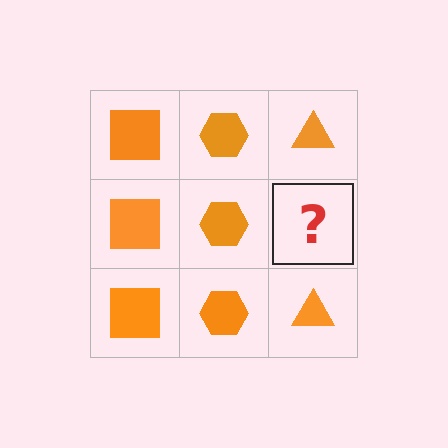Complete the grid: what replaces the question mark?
The question mark should be replaced with an orange triangle.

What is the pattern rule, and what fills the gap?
The rule is that each column has a consistent shape. The gap should be filled with an orange triangle.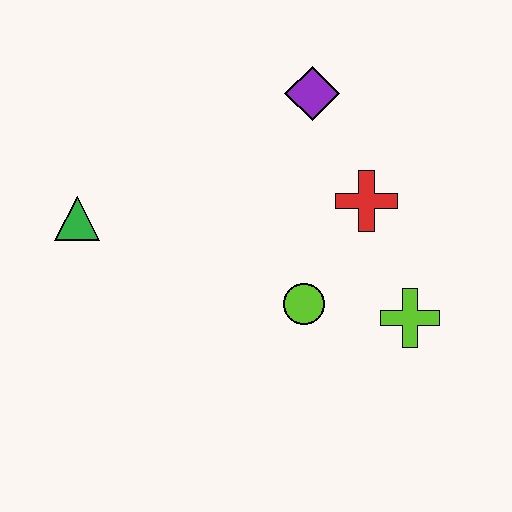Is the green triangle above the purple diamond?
No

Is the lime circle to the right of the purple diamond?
No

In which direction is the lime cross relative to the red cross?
The lime cross is below the red cross.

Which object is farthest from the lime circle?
The green triangle is farthest from the lime circle.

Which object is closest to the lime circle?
The lime cross is closest to the lime circle.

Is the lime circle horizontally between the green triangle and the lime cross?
Yes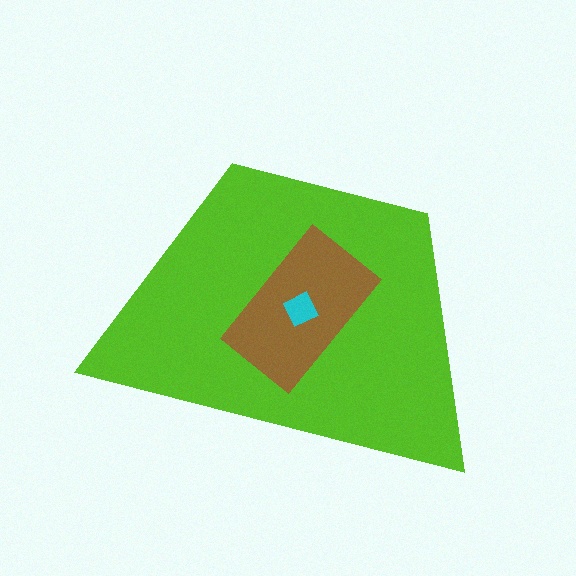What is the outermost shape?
The lime trapezoid.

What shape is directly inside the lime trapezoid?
The brown rectangle.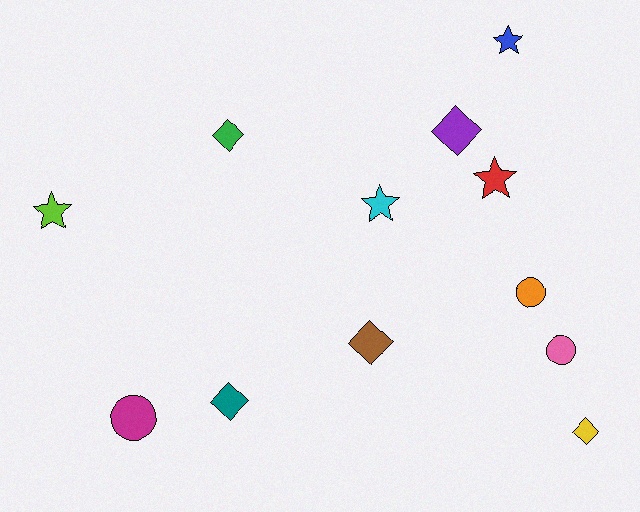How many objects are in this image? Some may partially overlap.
There are 12 objects.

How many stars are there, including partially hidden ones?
There are 4 stars.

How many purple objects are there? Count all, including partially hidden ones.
There is 1 purple object.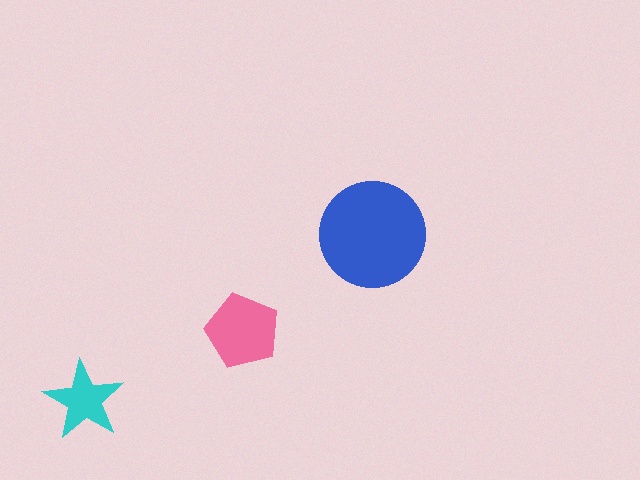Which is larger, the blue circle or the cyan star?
The blue circle.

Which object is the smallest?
The cyan star.